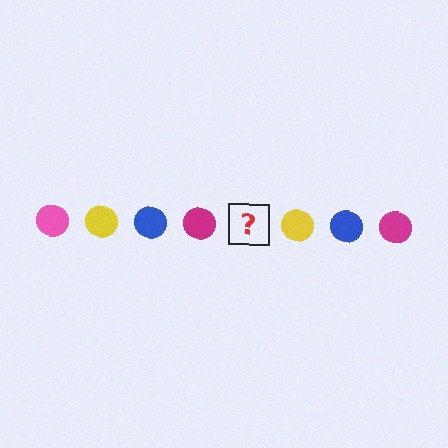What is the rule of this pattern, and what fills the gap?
The rule is that the pattern cycles through pink, yellow, blue, magenta circles. The gap should be filled with a pink circle.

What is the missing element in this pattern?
The missing element is a pink circle.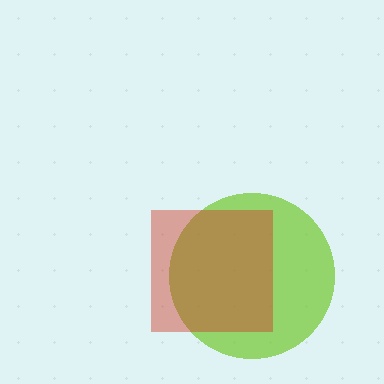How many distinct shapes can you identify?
There are 2 distinct shapes: a lime circle, a red square.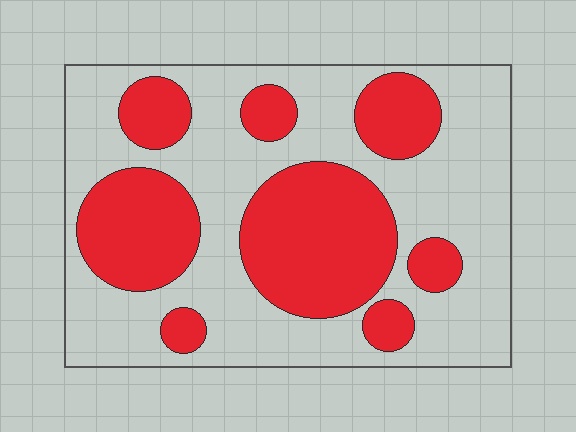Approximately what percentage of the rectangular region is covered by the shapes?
Approximately 40%.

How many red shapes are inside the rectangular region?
8.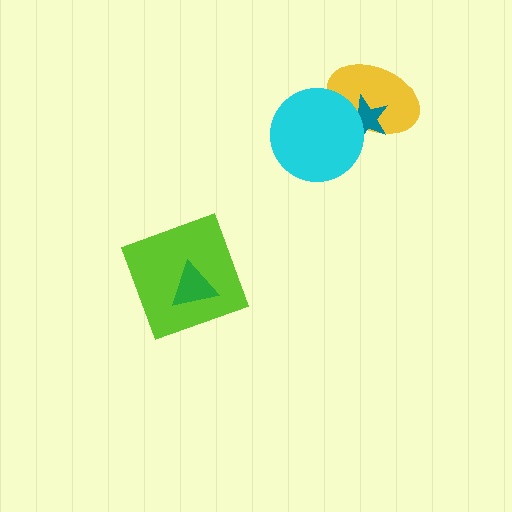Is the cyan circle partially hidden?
No, no other shape covers it.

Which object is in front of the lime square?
The green triangle is in front of the lime square.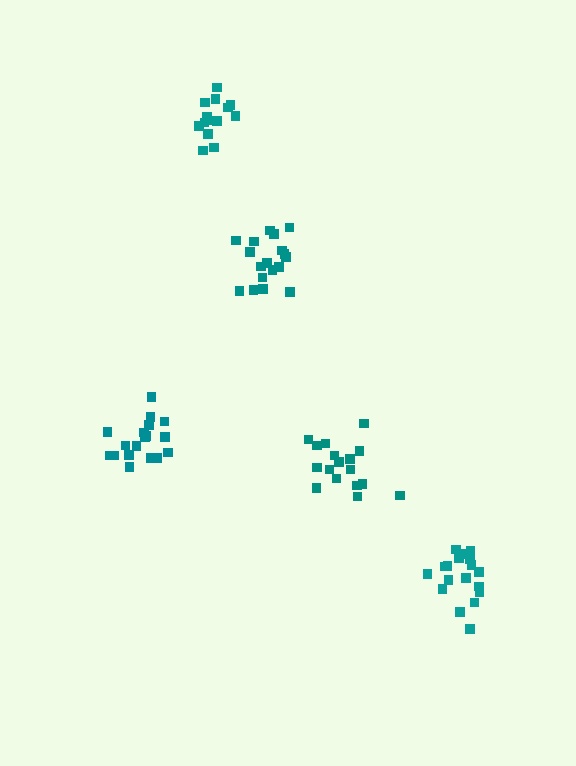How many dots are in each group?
Group 1: 18 dots, Group 2: 18 dots, Group 3: 14 dots, Group 4: 17 dots, Group 5: 18 dots (85 total).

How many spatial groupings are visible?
There are 5 spatial groupings.